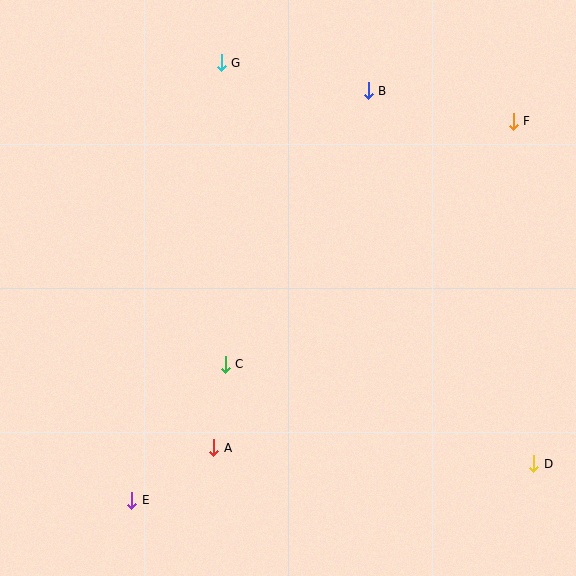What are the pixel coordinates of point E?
Point E is at (132, 500).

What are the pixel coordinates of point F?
Point F is at (513, 121).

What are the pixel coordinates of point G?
Point G is at (221, 63).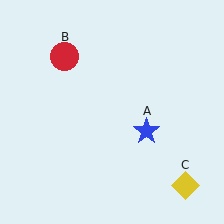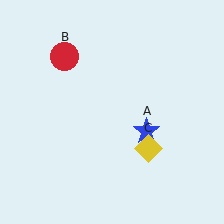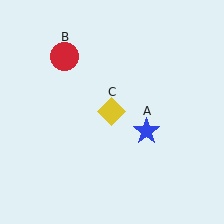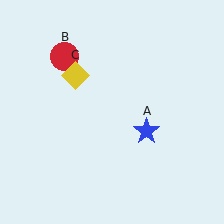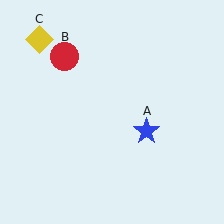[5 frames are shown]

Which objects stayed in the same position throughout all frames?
Blue star (object A) and red circle (object B) remained stationary.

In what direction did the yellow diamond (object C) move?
The yellow diamond (object C) moved up and to the left.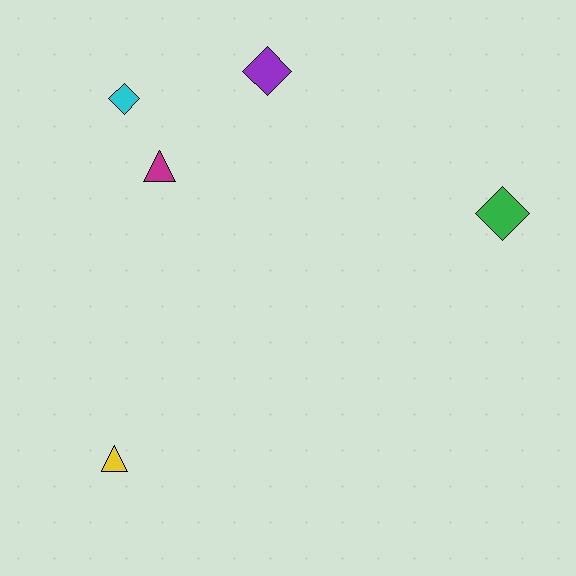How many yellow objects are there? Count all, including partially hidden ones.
There is 1 yellow object.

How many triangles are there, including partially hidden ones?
There are 2 triangles.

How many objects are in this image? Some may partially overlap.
There are 5 objects.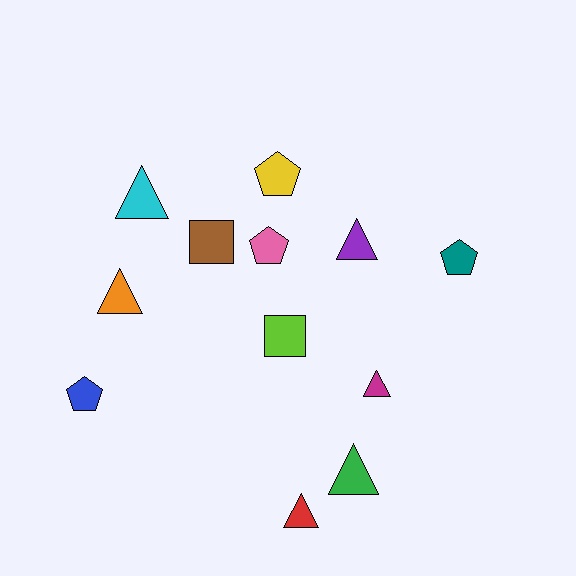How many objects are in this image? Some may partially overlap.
There are 12 objects.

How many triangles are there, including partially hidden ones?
There are 6 triangles.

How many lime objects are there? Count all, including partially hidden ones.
There is 1 lime object.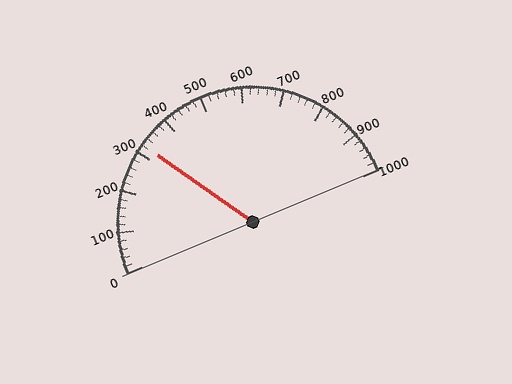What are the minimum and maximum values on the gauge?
The gauge ranges from 0 to 1000.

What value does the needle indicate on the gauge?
The needle indicates approximately 320.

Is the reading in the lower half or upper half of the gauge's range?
The reading is in the lower half of the range (0 to 1000).